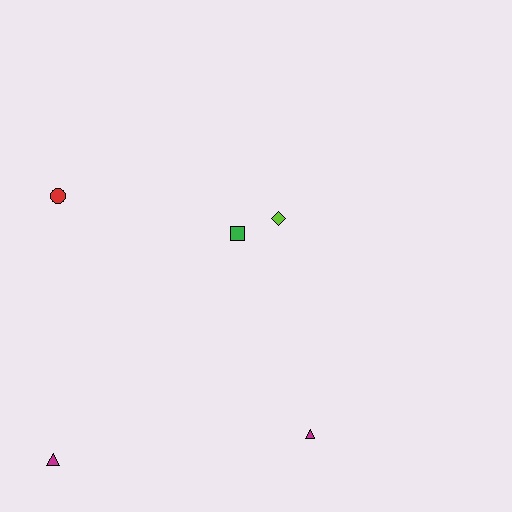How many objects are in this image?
There are 5 objects.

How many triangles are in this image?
There are 2 triangles.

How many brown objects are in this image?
There are no brown objects.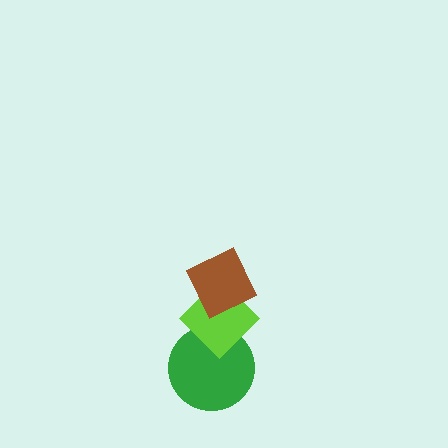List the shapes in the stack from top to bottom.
From top to bottom: the brown diamond, the lime diamond, the green circle.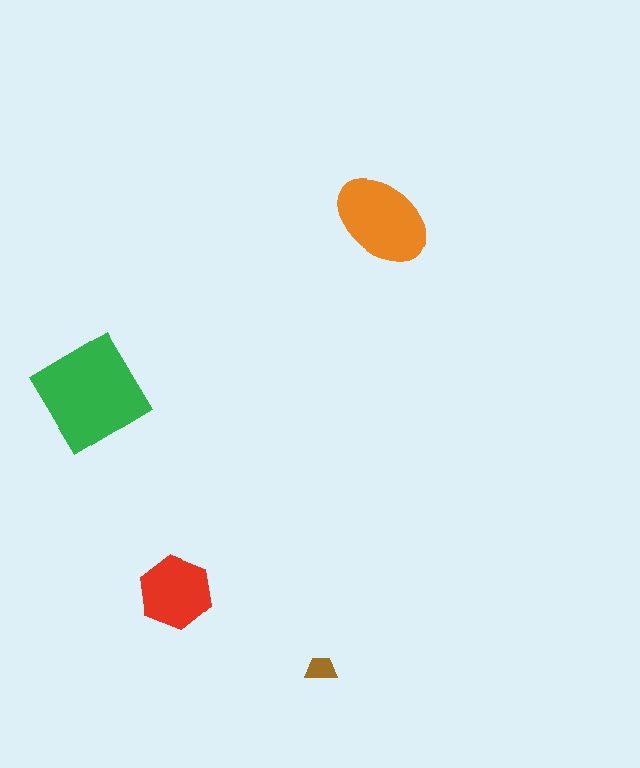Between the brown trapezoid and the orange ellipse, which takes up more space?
The orange ellipse.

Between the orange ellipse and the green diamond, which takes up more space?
The green diamond.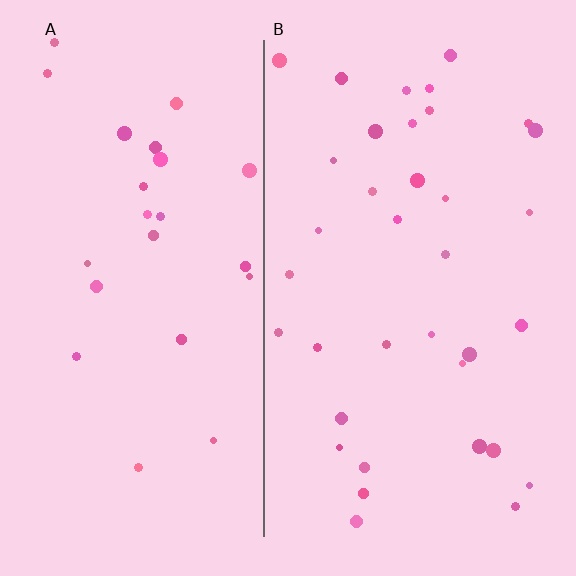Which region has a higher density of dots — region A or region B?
B (the right).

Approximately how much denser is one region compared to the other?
Approximately 1.5× — region B over region A.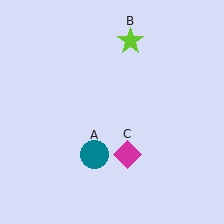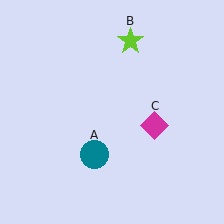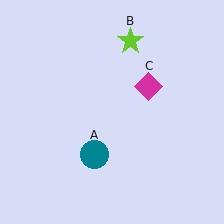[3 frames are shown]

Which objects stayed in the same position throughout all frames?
Teal circle (object A) and lime star (object B) remained stationary.